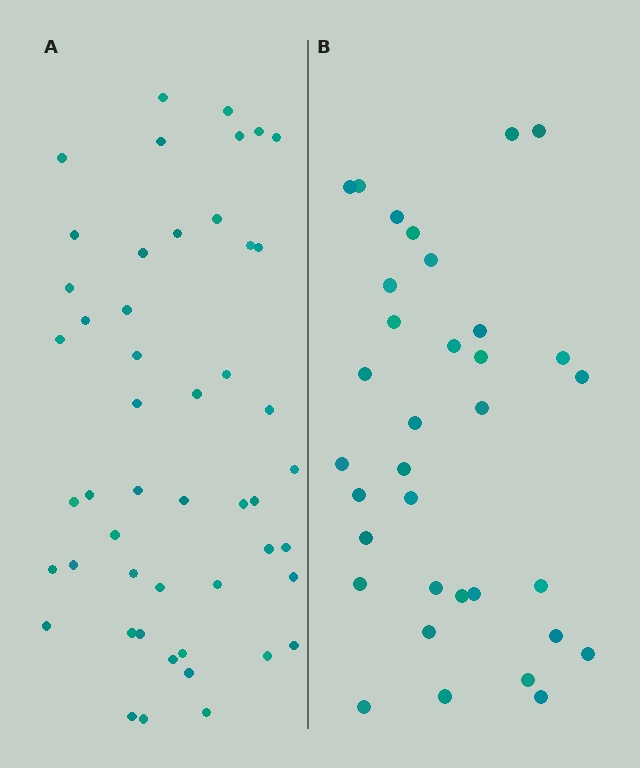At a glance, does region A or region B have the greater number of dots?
Region A (the left region) has more dots.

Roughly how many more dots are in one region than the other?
Region A has approximately 15 more dots than region B.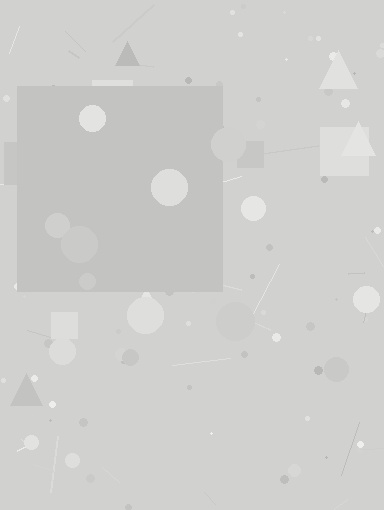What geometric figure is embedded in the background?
A square is embedded in the background.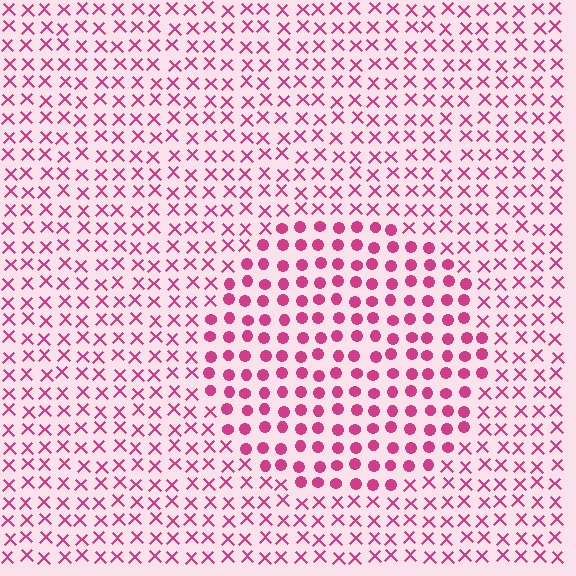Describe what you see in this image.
The image is filled with small magenta elements arranged in a uniform grid. A circle-shaped region contains circles, while the surrounding area contains X marks. The boundary is defined purely by the change in element shape.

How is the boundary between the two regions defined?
The boundary is defined by a change in element shape: circles inside vs. X marks outside. All elements share the same color and spacing.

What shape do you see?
I see a circle.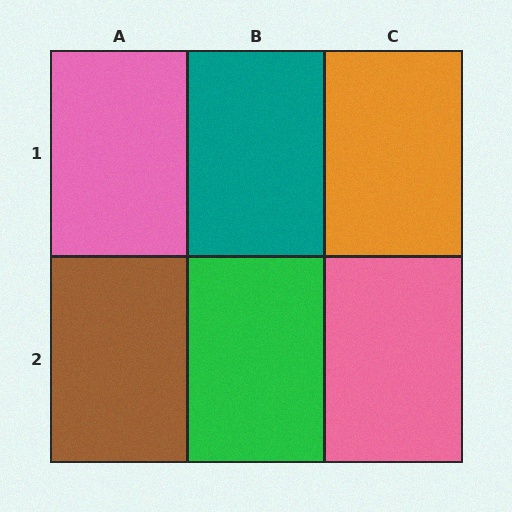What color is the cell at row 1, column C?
Orange.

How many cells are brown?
1 cell is brown.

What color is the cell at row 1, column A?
Pink.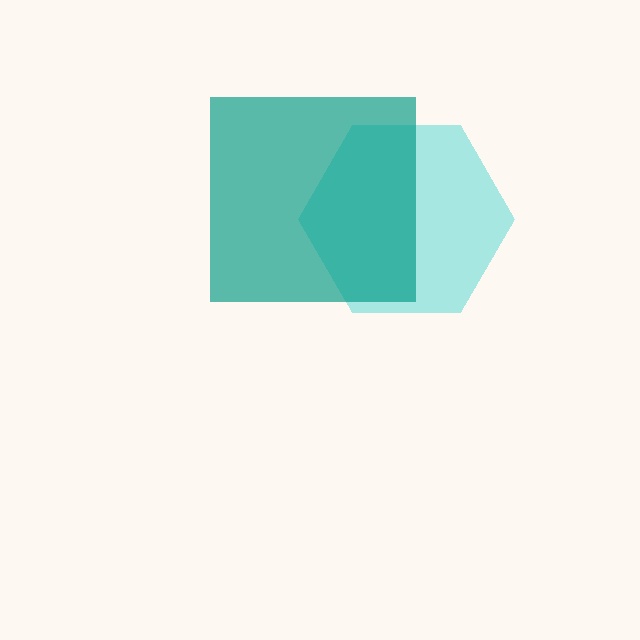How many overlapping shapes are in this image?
There are 2 overlapping shapes in the image.